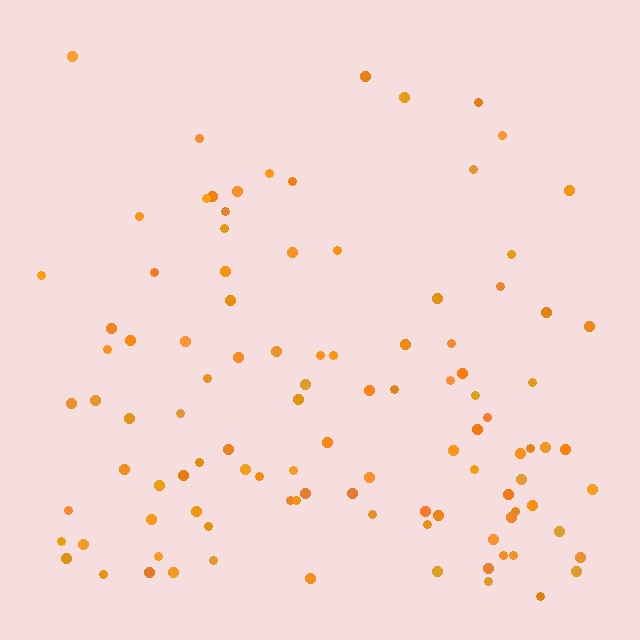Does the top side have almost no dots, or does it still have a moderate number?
Still a moderate number, just noticeably fewer than the bottom.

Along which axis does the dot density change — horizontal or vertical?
Vertical.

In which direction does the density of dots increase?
From top to bottom, with the bottom side densest.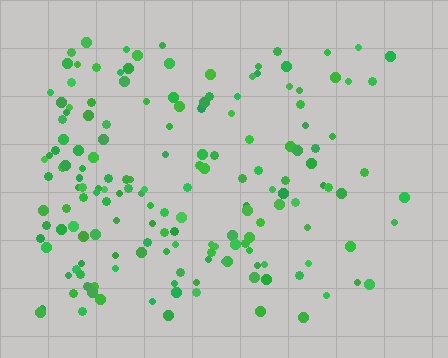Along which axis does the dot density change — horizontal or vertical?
Horizontal.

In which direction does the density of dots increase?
From right to left, with the left side densest.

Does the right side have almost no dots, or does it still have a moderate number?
Still a moderate number, just noticeably fewer than the left.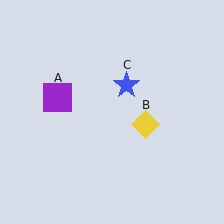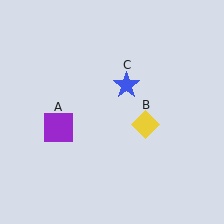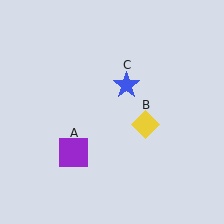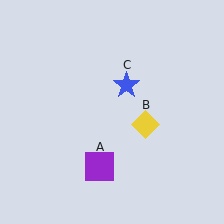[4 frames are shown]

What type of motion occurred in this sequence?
The purple square (object A) rotated counterclockwise around the center of the scene.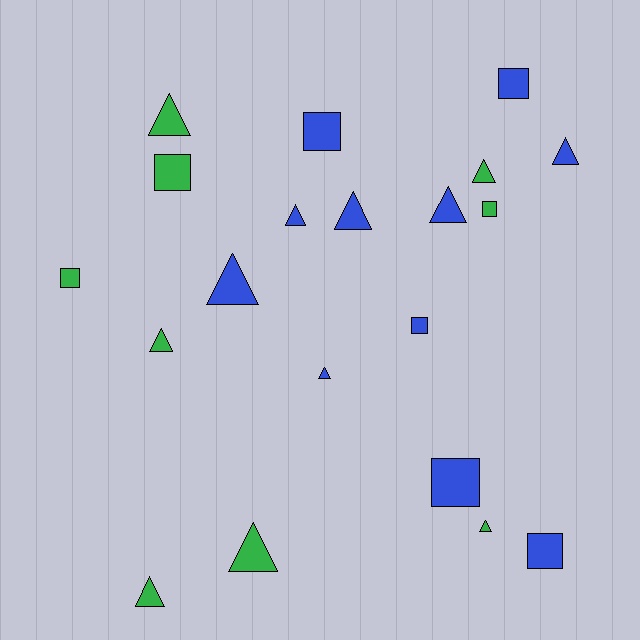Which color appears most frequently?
Blue, with 11 objects.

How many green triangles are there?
There are 6 green triangles.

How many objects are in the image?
There are 20 objects.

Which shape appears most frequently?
Triangle, with 12 objects.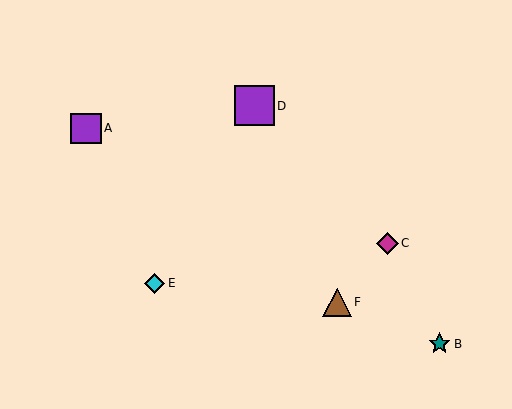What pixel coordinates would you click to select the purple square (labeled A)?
Click at (86, 128) to select the purple square A.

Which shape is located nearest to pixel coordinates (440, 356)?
The teal star (labeled B) at (440, 344) is nearest to that location.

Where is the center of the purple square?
The center of the purple square is at (86, 128).